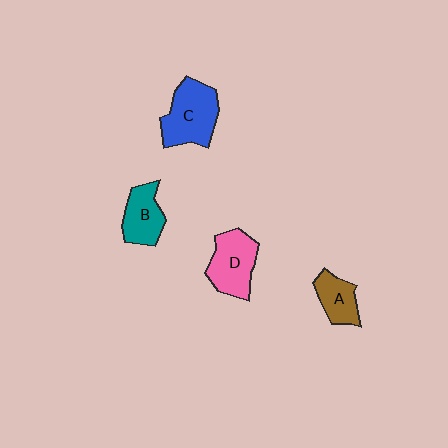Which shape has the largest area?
Shape C (blue).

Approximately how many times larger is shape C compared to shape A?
Approximately 1.7 times.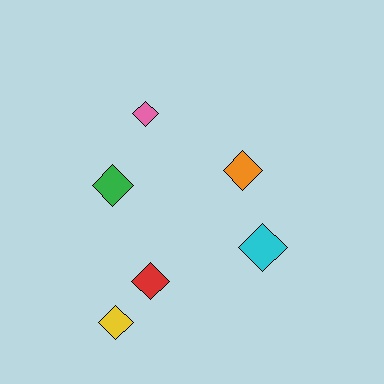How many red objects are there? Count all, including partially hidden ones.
There is 1 red object.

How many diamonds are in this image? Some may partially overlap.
There are 6 diamonds.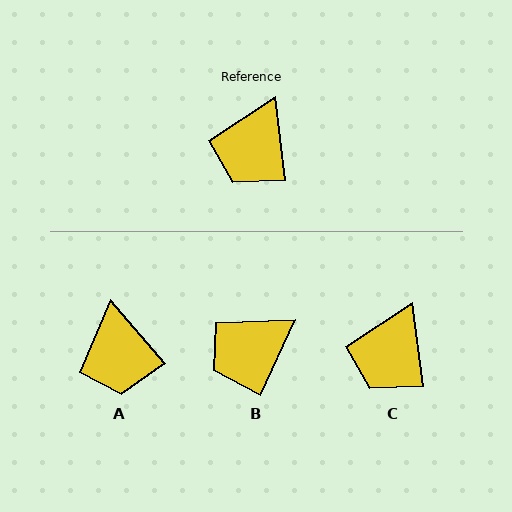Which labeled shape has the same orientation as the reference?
C.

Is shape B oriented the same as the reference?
No, it is off by about 31 degrees.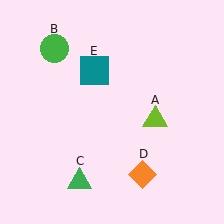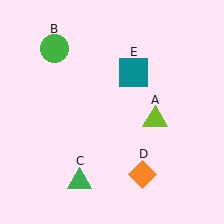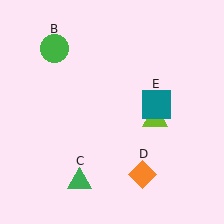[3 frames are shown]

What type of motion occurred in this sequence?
The teal square (object E) rotated clockwise around the center of the scene.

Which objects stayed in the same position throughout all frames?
Lime triangle (object A) and green circle (object B) and green triangle (object C) and orange diamond (object D) remained stationary.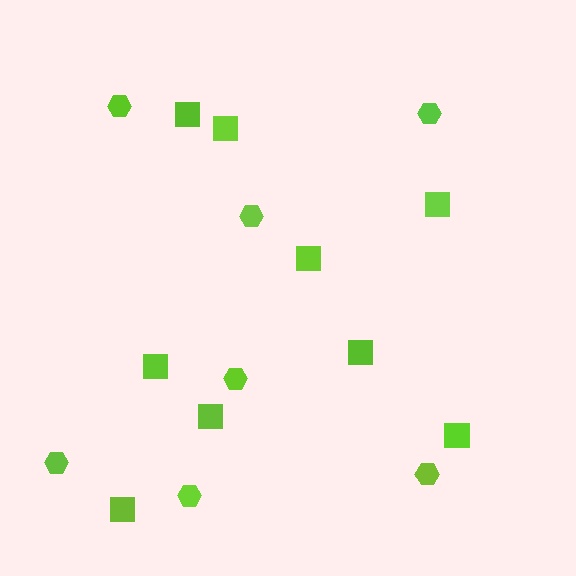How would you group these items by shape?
There are 2 groups: one group of hexagons (7) and one group of squares (9).